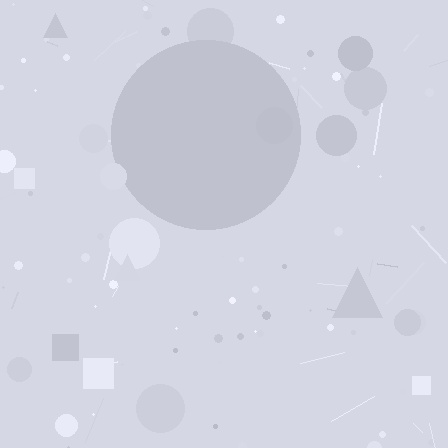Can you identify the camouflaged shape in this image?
The camouflaged shape is a circle.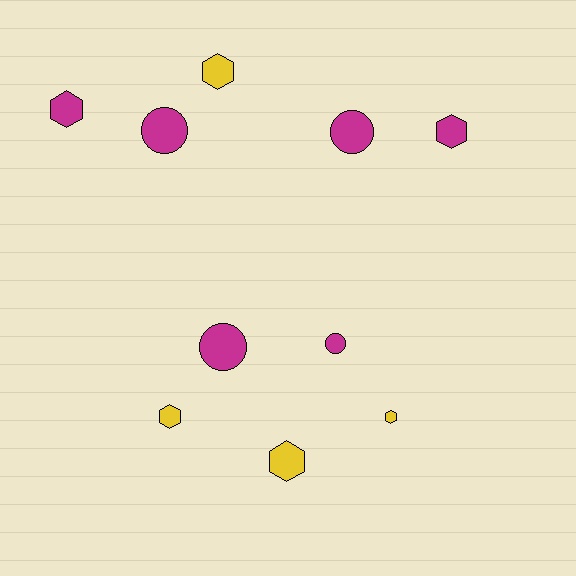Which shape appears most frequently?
Hexagon, with 6 objects.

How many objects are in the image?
There are 10 objects.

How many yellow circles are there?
There are no yellow circles.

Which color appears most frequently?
Magenta, with 6 objects.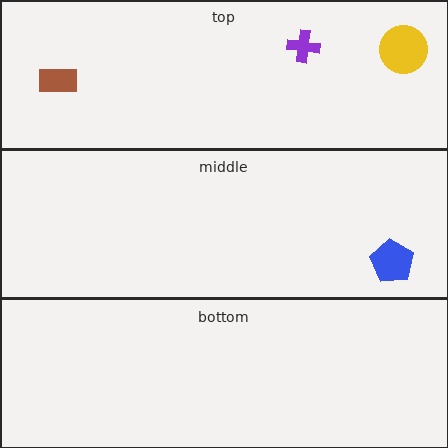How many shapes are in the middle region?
1.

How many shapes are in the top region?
3.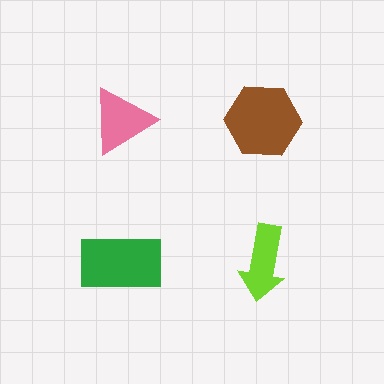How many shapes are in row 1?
2 shapes.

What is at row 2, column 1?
A green rectangle.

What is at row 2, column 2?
A lime arrow.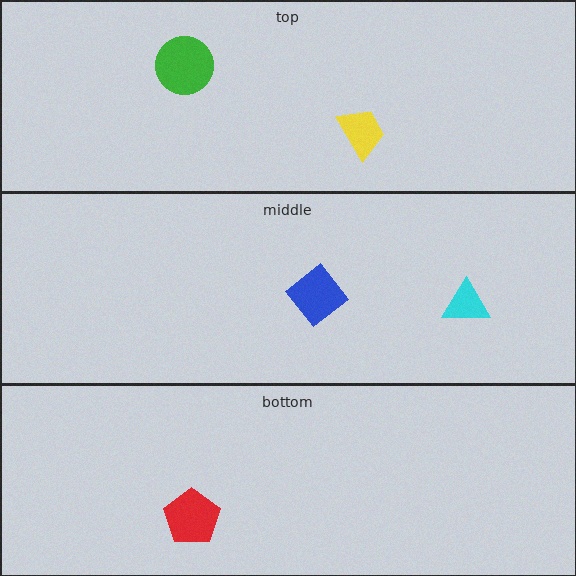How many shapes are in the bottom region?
1.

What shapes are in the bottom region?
The red pentagon.